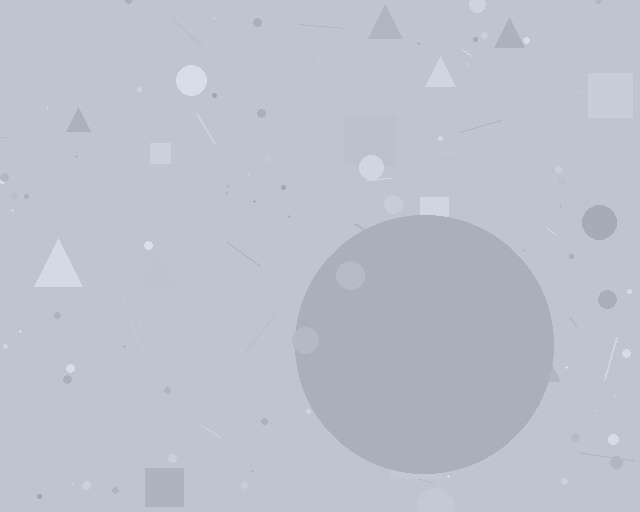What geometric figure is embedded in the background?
A circle is embedded in the background.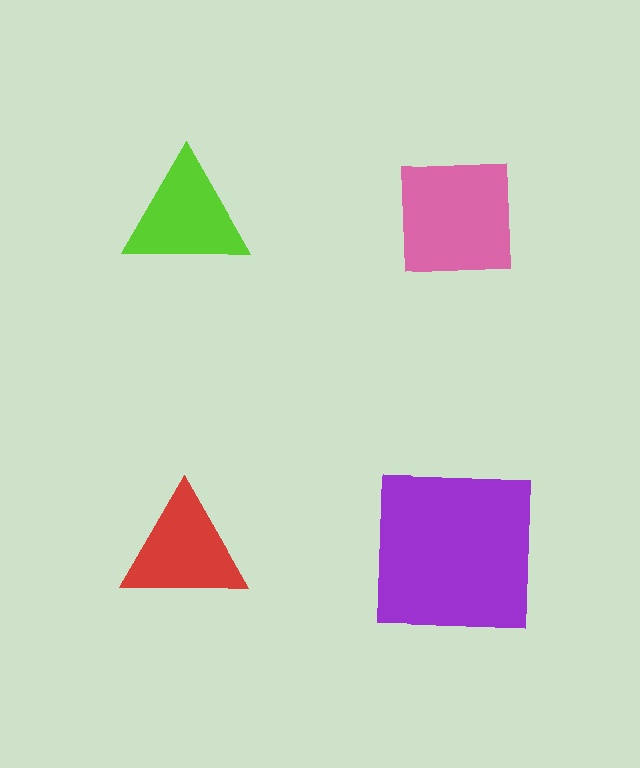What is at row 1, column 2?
A pink square.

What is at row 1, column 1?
A lime triangle.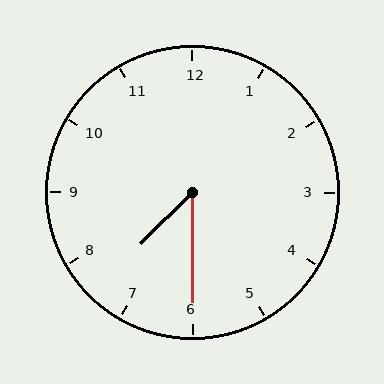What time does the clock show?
7:30.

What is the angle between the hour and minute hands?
Approximately 45 degrees.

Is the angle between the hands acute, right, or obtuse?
It is acute.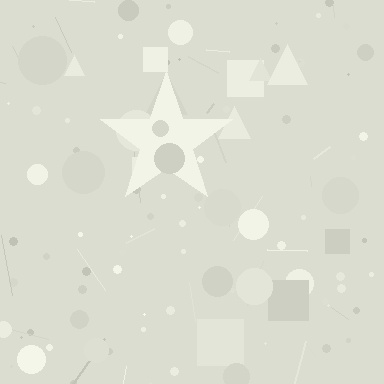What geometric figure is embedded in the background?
A star is embedded in the background.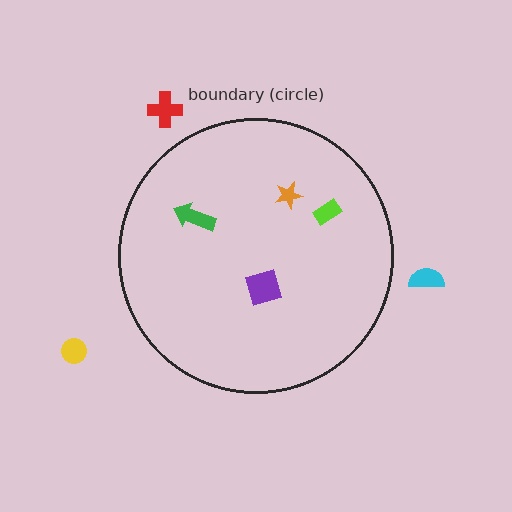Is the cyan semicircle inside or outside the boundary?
Outside.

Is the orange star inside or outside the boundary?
Inside.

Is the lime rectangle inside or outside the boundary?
Inside.